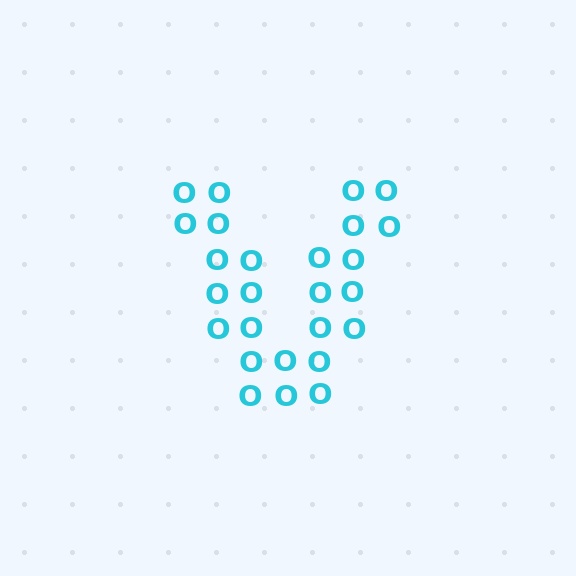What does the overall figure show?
The overall figure shows the letter V.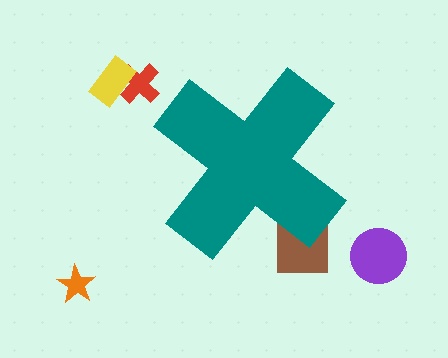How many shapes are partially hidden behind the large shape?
1 shape is partially hidden.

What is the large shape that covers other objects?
A teal cross.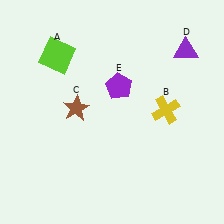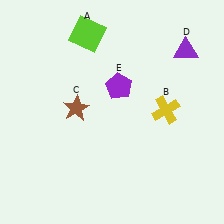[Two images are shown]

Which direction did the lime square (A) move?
The lime square (A) moved right.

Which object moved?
The lime square (A) moved right.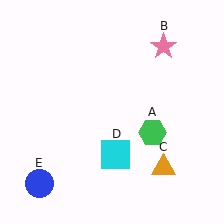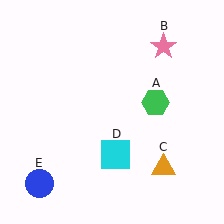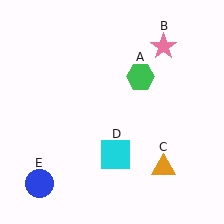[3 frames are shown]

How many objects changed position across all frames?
1 object changed position: green hexagon (object A).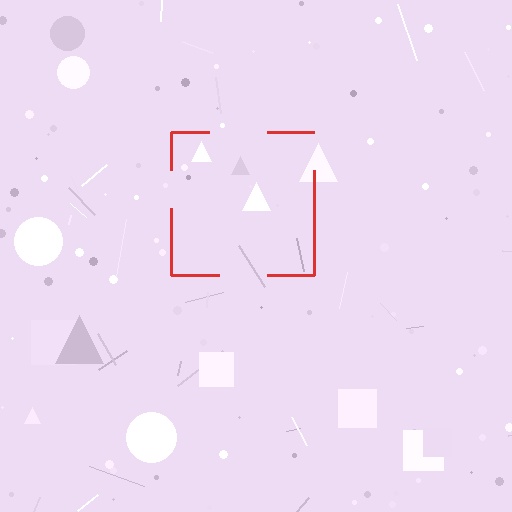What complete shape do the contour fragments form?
The contour fragments form a square.